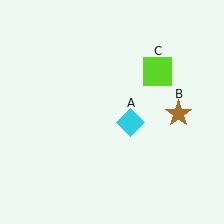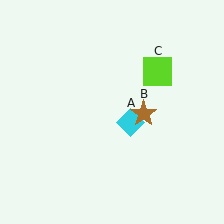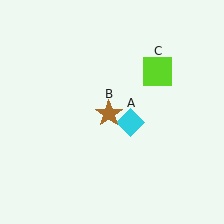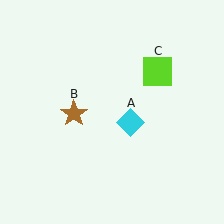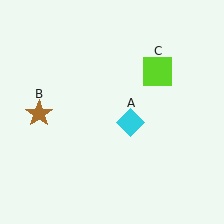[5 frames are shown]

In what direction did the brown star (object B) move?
The brown star (object B) moved left.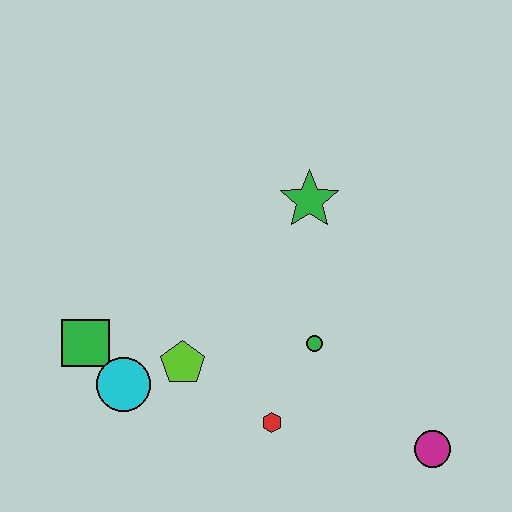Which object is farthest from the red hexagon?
The green star is farthest from the red hexagon.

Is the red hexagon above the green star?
No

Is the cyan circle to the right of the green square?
Yes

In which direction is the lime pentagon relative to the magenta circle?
The lime pentagon is to the left of the magenta circle.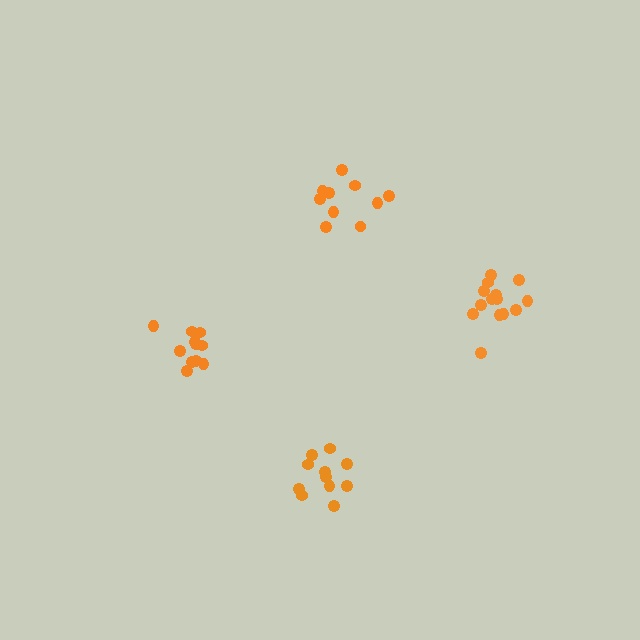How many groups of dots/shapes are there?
There are 4 groups.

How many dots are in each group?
Group 1: 11 dots, Group 2: 10 dots, Group 3: 11 dots, Group 4: 14 dots (46 total).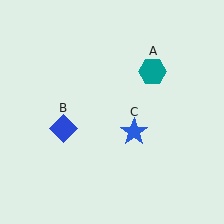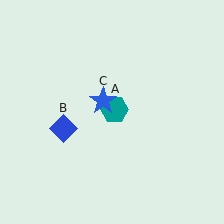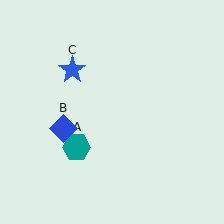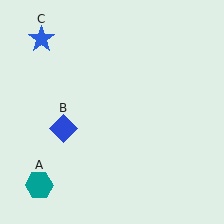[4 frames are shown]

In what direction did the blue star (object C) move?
The blue star (object C) moved up and to the left.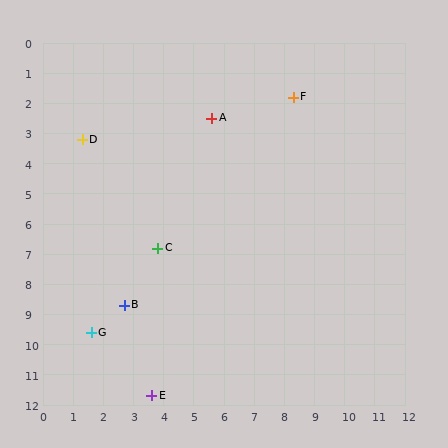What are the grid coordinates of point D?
Point D is at approximately (1.3, 3.2).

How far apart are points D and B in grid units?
Points D and B are about 5.7 grid units apart.